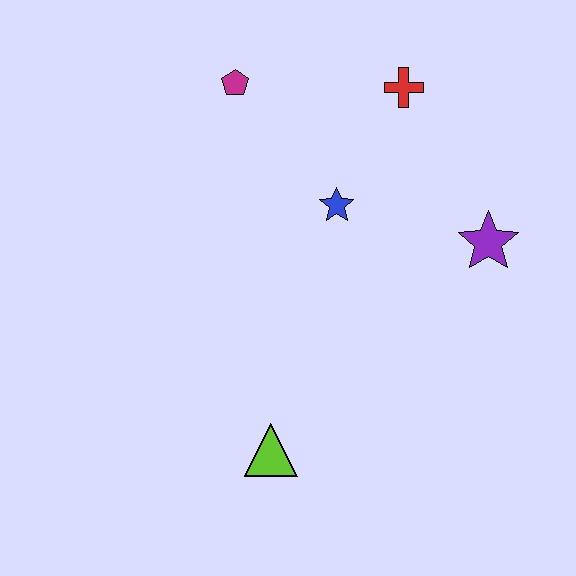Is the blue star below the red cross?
Yes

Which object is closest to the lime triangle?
The blue star is closest to the lime triangle.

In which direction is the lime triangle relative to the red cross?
The lime triangle is below the red cross.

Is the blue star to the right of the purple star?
No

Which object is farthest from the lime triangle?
The red cross is farthest from the lime triangle.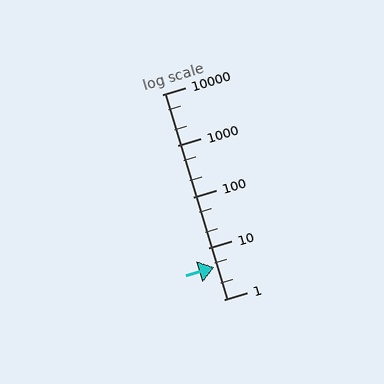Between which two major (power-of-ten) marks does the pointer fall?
The pointer is between 1 and 10.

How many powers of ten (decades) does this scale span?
The scale spans 4 decades, from 1 to 10000.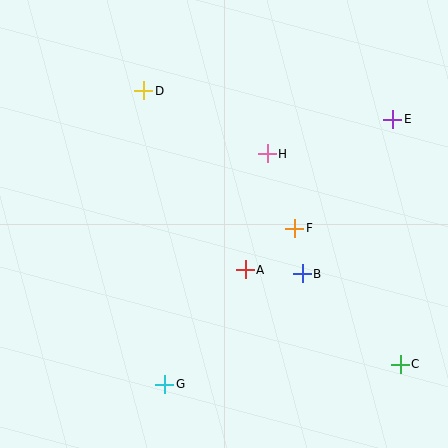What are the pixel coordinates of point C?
Point C is at (400, 364).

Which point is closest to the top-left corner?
Point D is closest to the top-left corner.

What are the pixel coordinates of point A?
Point A is at (245, 270).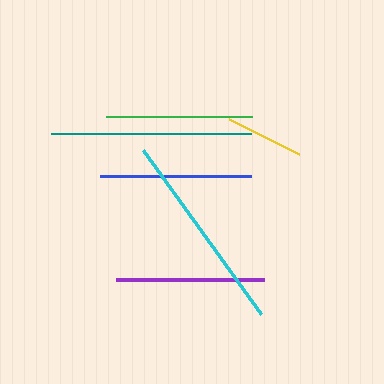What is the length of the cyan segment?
The cyan segment is approximately 202 pixels long.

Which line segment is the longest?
The cyan line is the longest at approximately 202 pixels.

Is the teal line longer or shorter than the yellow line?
The teal line is longer than the yellow line.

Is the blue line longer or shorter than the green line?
The blue line is longer than the green line.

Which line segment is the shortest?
The yellow line is the shortest at approximately 79 pixels.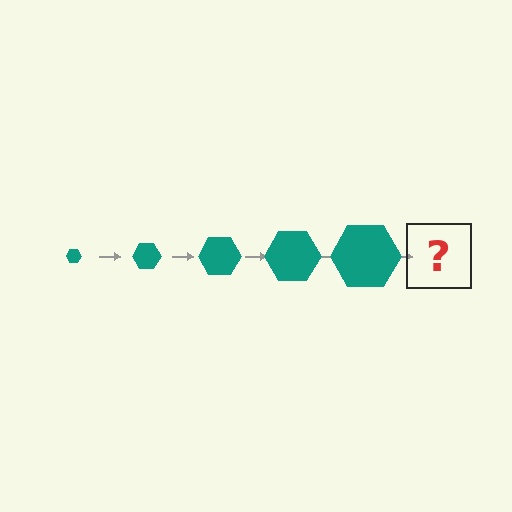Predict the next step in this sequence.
The next step is a teal hexagon, larger than the previous one.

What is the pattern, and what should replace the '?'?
The pattern is that the hexagon gets progressively larger each step. The '?' should be a teal hexagon, larger than the previous one.